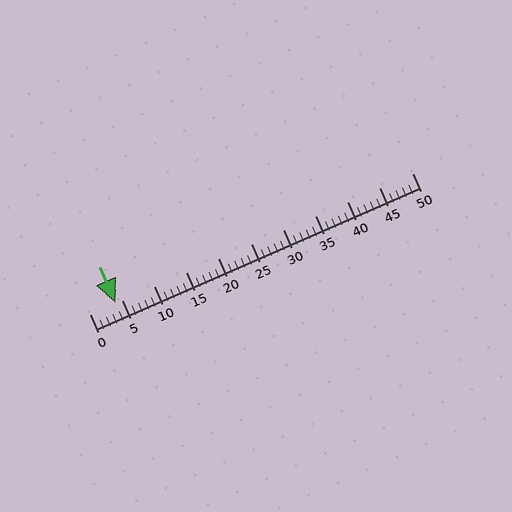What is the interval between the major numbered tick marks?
The major tick marks are spaced 5 units apart.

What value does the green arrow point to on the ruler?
The green arrow points to approximately 4.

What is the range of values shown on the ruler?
The ruler shows values from 0 to 50.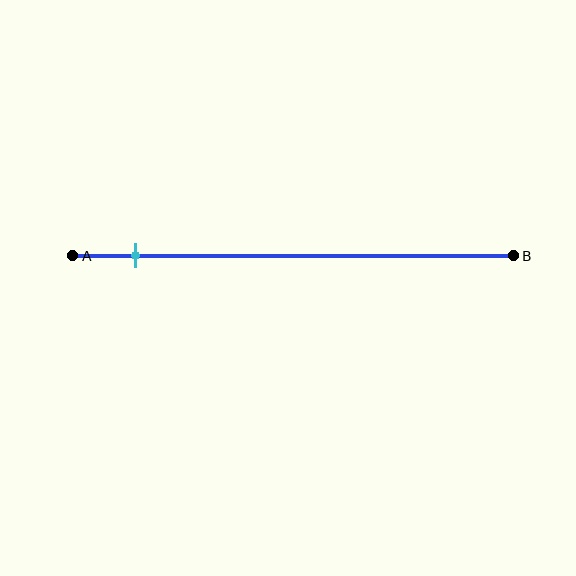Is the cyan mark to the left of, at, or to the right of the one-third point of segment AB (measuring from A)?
The cyan mark is to the left of the one-third point of segment AB.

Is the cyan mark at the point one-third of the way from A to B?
No, the mark is at about 15% from A, not at the 33% one-third point.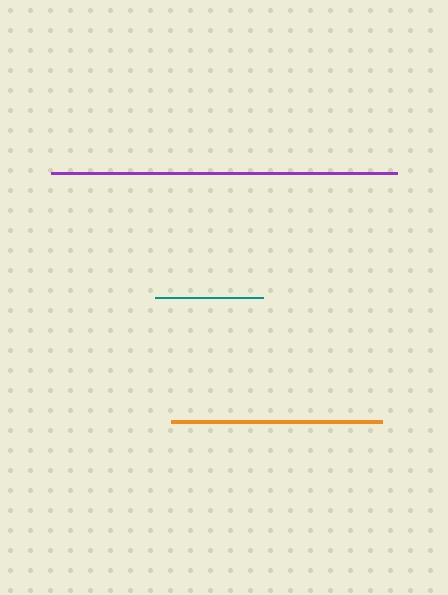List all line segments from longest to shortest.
From longest to shortest: purple, orange, teal.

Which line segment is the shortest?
The teal line is the shortest at approximately 107 pixels.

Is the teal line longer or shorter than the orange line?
The orange line is longer than the teal line.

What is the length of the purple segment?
The purple segment is approximately 346 pixels long.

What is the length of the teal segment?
The teal segment is approximately 107 pixels long.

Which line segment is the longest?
The purple line is the longest at approximately 346 pixels.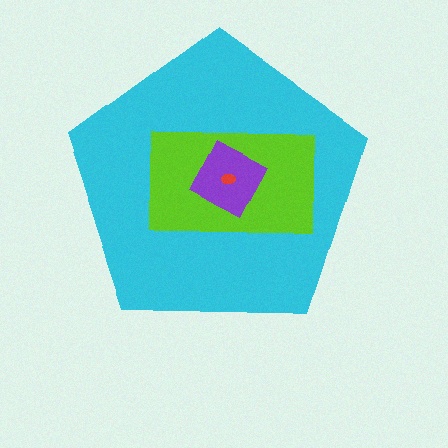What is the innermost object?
The red ellipse.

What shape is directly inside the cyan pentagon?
The lime rectangle.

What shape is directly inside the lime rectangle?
The purple square.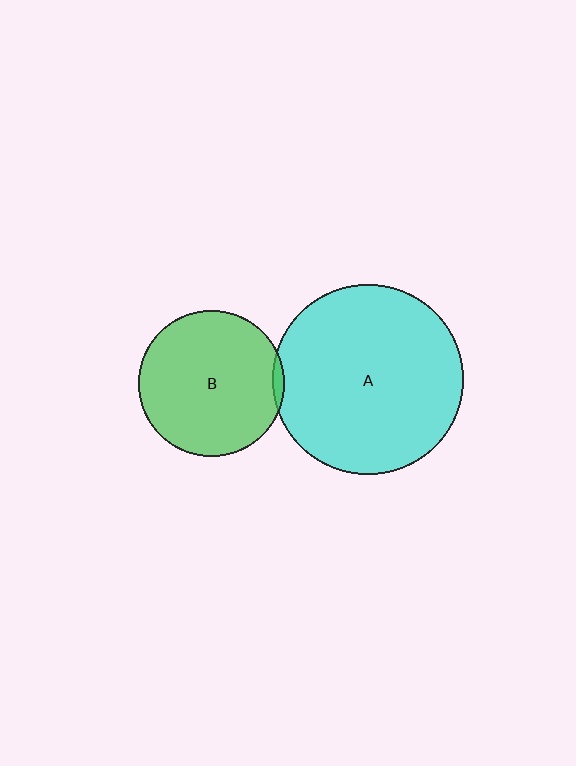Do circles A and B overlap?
Yes.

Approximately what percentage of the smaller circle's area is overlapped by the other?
Approximately 5%.